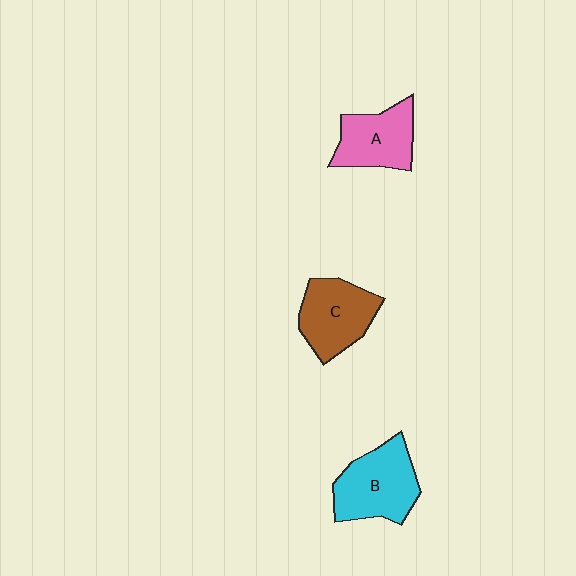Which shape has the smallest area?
Shape A (pink).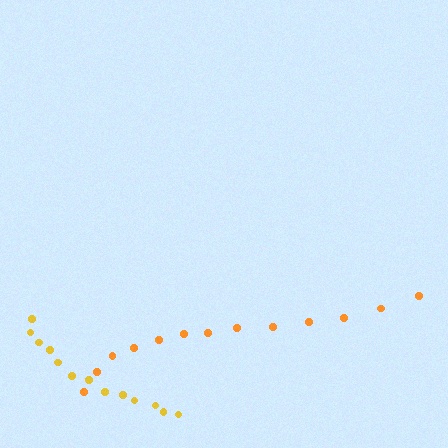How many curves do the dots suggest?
There are 2 distinct paths.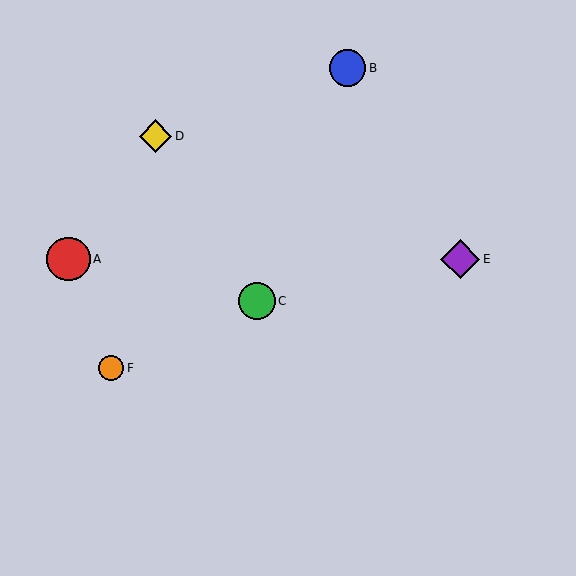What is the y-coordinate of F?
Object F is at y≈368.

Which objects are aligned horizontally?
Objects A, E are aligned horizontally.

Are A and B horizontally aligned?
No, A is at y≈259 and B is at y≈68.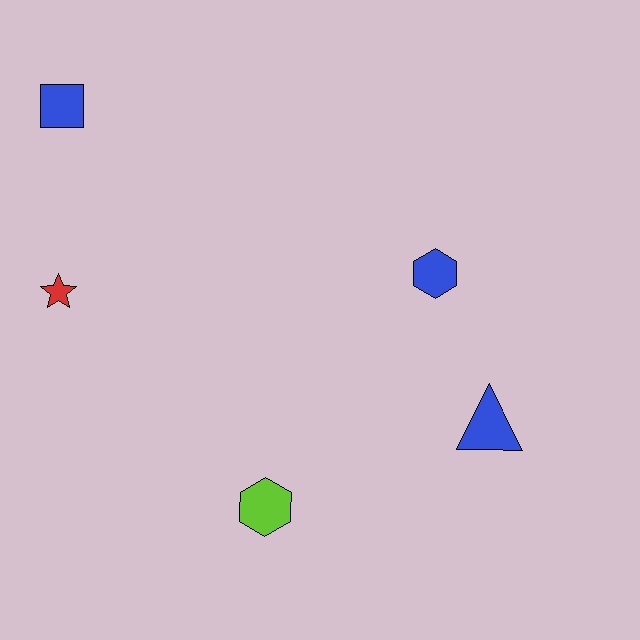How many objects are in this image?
There are 5 objects.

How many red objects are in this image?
There is 1 red object.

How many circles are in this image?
There are no circles.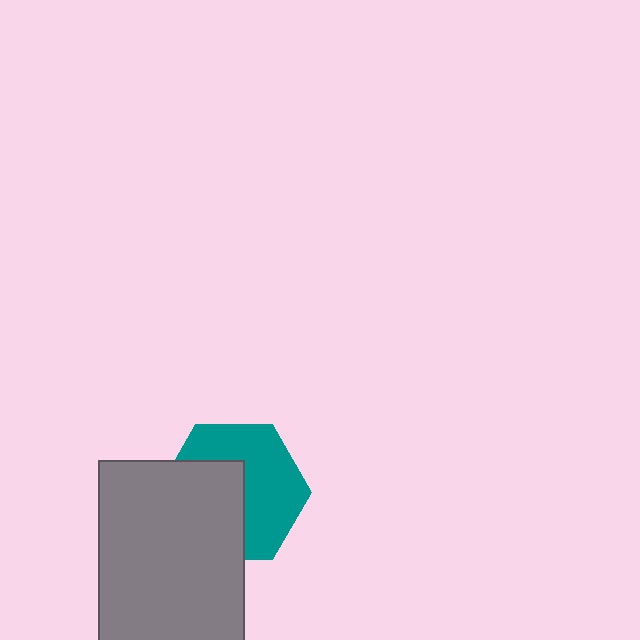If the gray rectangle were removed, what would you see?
You would see the complete teal hexagon.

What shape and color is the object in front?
The object in front is a gray rectangle.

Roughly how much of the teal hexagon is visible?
About half of it is visible (roughly 54%).